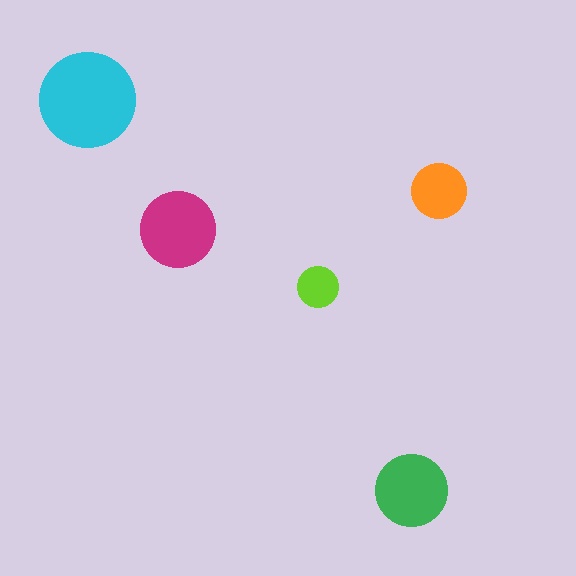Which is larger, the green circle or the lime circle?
The green one.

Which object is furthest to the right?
The orange circle is rightmost.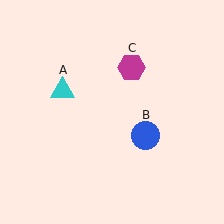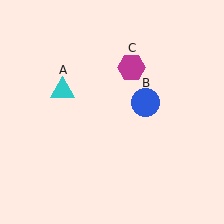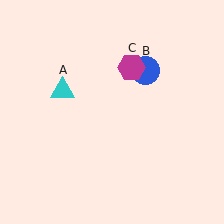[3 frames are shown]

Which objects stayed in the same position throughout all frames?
Cyan triangle (object A) and magenta hexagon (object C) remained stationary.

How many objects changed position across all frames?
1 object changed position: blue circle (object B).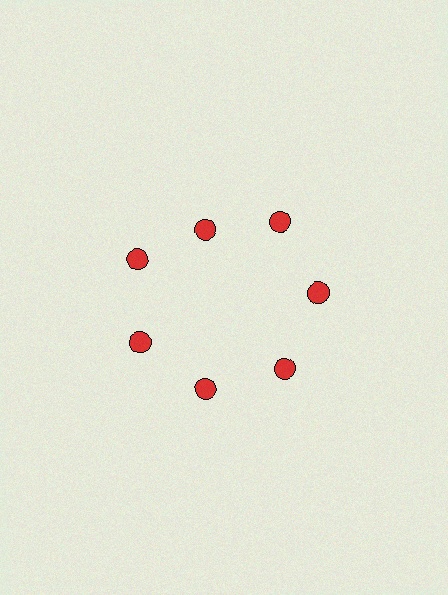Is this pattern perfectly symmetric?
No. The 7 red circles are arranged in a ring, but one element near the 12 o'clock position is pulled inward toward the center, breaking the 7-fold rotational symmetry.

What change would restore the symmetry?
The symmetry would be restored by moving it outward, back onto the ring so that all 7 circles sit at equal angles and equal distance from the center.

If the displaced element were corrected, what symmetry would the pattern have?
It would have 7-fold rotational symmetry — the pattern would map onto itself every 51 degrees.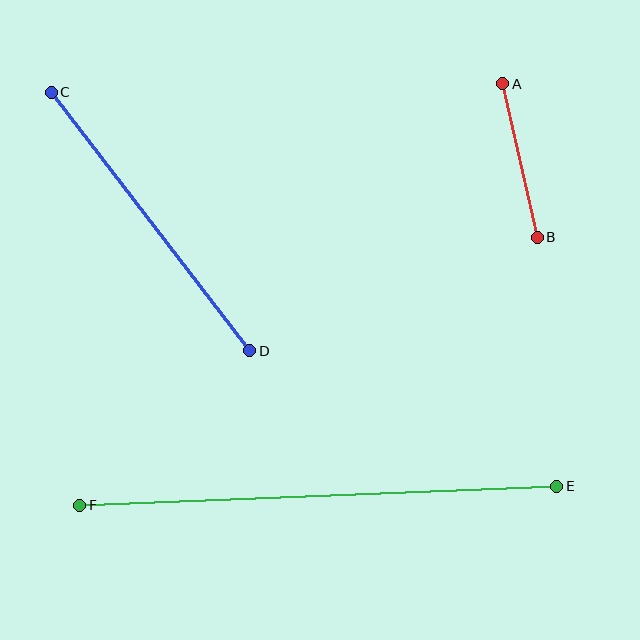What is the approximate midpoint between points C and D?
The midpoint is at approximately (150, 221) pixels.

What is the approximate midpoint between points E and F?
The midpoint is at approximately (318, 496) pixels.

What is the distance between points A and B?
The distance is approximately 157 pixels.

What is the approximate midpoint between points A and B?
The midpoint is at approximately (520, 161) pixels.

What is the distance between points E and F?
The distance is approximately 477 pixels.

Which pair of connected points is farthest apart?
Points E and F are farthest apart.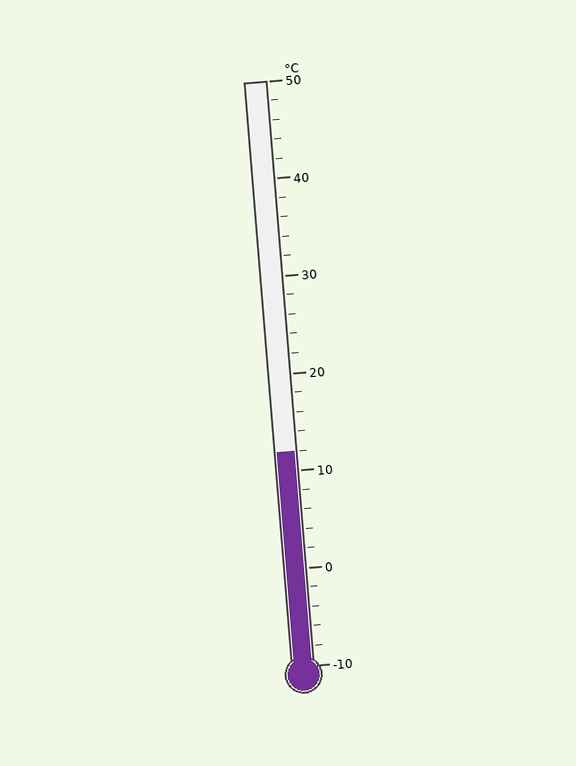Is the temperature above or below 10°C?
The temperature is above 10°C.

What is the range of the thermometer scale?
The thermometer scale ranges from -10°C to 50°C.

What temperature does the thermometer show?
The thermometer shows approximately 12°C.